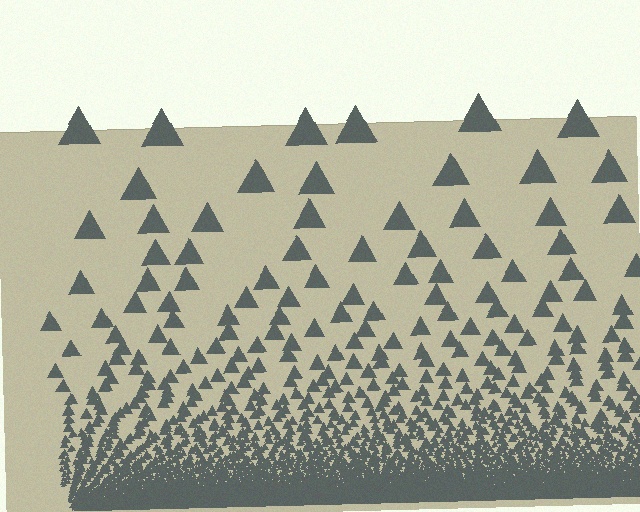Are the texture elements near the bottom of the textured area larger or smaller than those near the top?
Smaller. The gradient is inverted — elements near the bottom are smaller and denser.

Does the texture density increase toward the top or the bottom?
Density increases toward the bottom.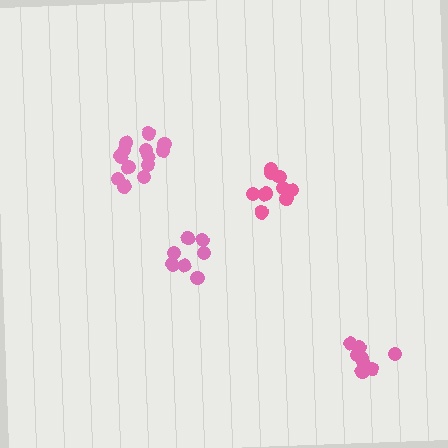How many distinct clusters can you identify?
There are 4 distinct clusters.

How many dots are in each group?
Group 1: 13 dots, Group 2: 9 dots, Group 3: 7 dots, Group 4: 8 dots (37 total).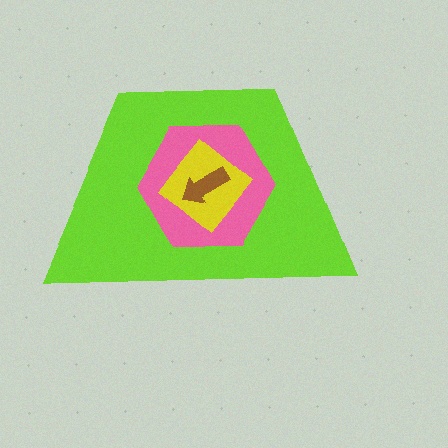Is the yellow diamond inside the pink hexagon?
Yes.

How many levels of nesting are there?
4.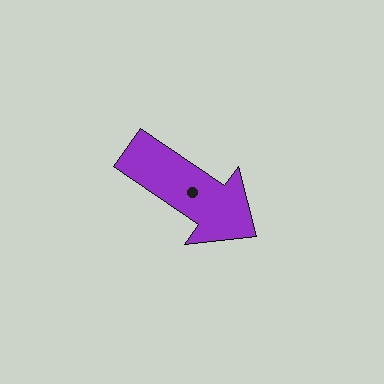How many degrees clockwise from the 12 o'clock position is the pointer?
Approximately 125 degrees.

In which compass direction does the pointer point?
Southeast.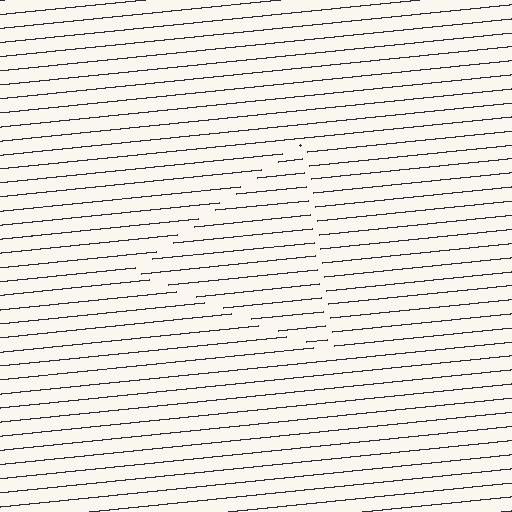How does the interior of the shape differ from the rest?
The interior of the shape contains the same grating, shifted by half a period — the contour is defined by the phase discontinuity where line-ends from the inner and outer gratings abut.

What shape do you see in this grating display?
An illusory triangle. The interior of the shape contains the same grating, shifted by half a period — the contour is defined by the phase discontinuity where line-ends from the inner and outer gratings abut.